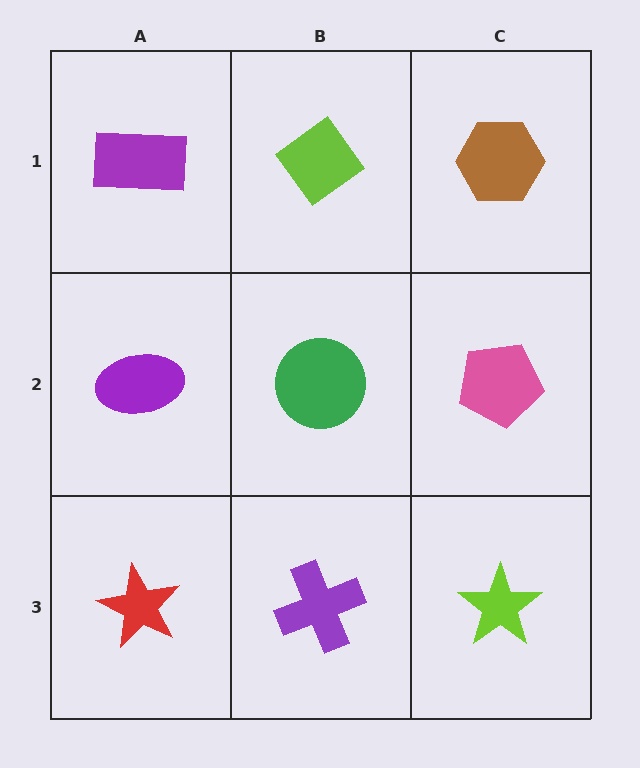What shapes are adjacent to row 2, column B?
A lime diamond (row 1, column B), a purple cross (row 3, column B), a purple ellipse (row 2, column A), a pink pentagon (row 2, column C).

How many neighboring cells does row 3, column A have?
2.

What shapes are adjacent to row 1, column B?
A green circle (row 2, column B), a purple rectangle (row 1, column A), a brown hexagon (row 1, column C).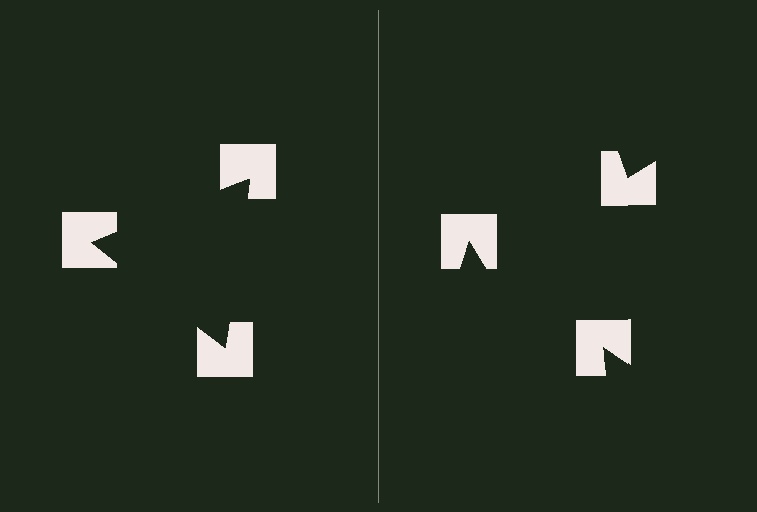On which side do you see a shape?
An illusory triangle appears on the left side. On the right side the wedge cuts are rotated, so no coherent shape forms.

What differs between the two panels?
The notched squares are positioned identically on both sides; only the wedge orientations differ. On the left they align to a triangle; on the right they are misaligned.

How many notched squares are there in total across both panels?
6 — 3 on each side.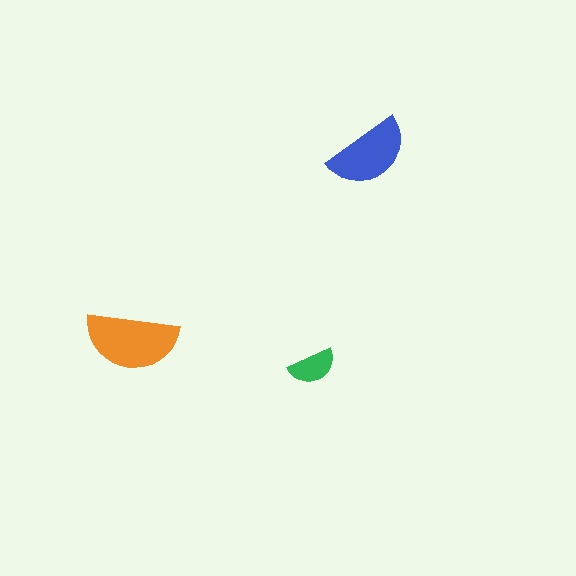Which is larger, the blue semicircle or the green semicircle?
The blue one.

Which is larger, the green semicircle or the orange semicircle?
The orange one.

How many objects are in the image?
There are 3 objects in the image.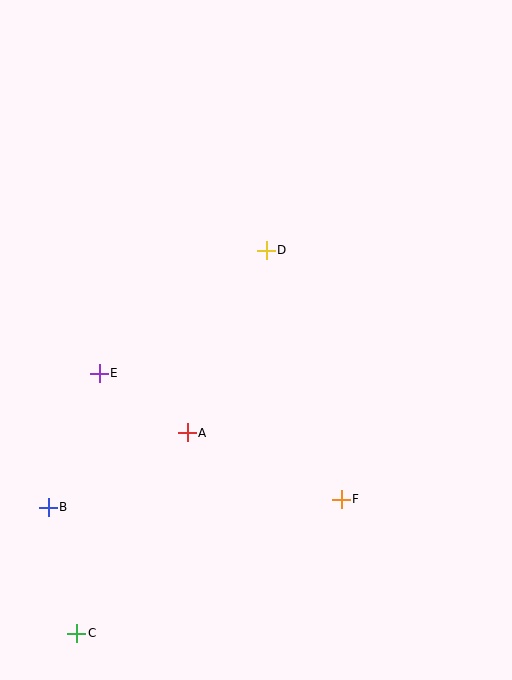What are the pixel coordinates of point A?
Point A is at (188, 433).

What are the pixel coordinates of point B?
Point B is at (48, 507).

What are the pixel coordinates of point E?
Point E is at (99, 373).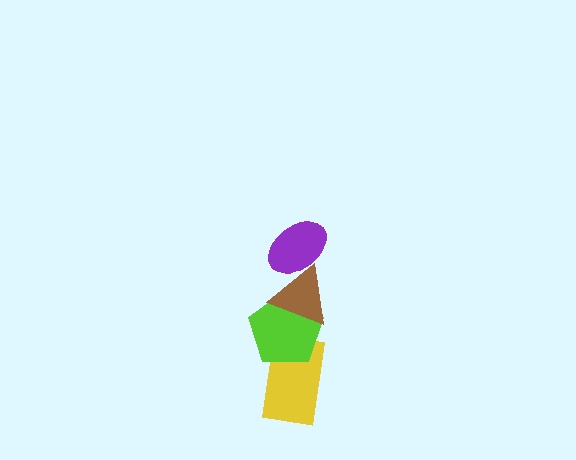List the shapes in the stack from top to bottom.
From top to bottom: the purple ellipse, the brown triangle, the lime pentagon, the yellow rectangle.